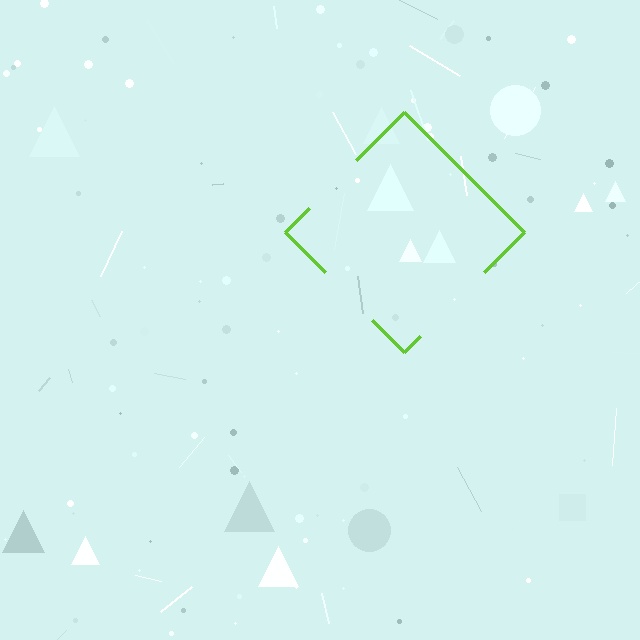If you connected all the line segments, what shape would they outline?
They would outline a diamond.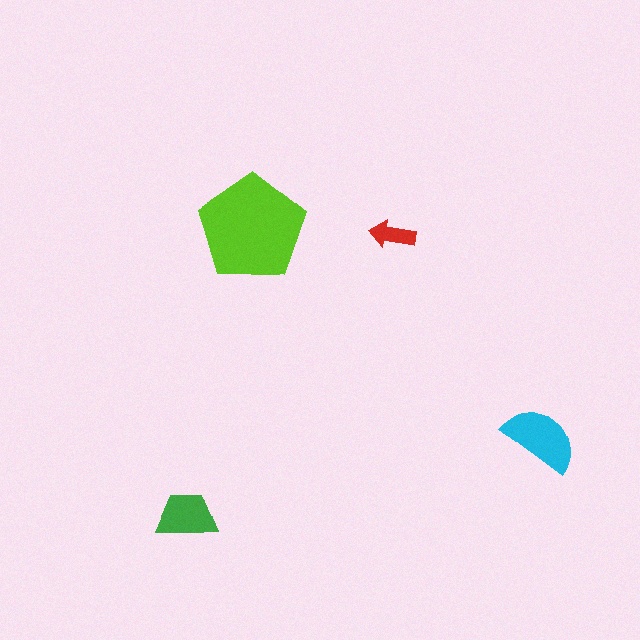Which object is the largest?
The lime pentagon.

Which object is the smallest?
The red arrow.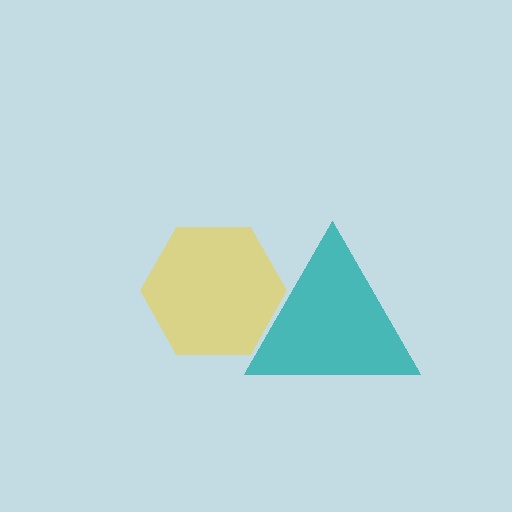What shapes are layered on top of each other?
The layered shapes are: a yellow hexagon, a teal triangle.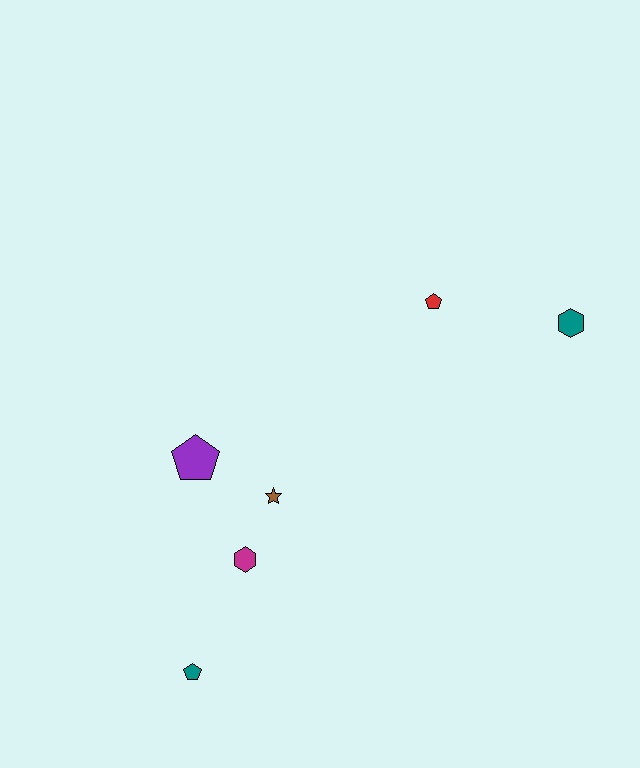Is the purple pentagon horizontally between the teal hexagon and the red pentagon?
No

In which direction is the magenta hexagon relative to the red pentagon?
The magenta hexagon is below the red pentagon.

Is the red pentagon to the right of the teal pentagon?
Yes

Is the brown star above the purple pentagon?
No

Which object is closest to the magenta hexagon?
The brown star is closest to the magenta hexagon.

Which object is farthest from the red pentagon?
The teal pentagon is farthest from the red pentagon.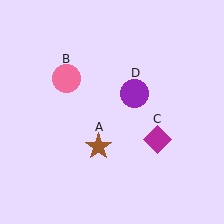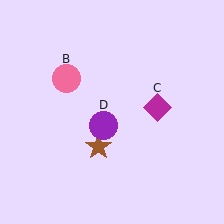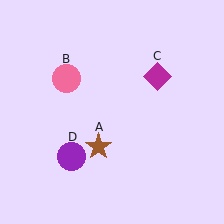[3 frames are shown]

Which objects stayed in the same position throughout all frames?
Brown star (object A) and pink circle (object B) remained stationary.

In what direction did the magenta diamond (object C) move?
The magenta diamond (object C) moved up.